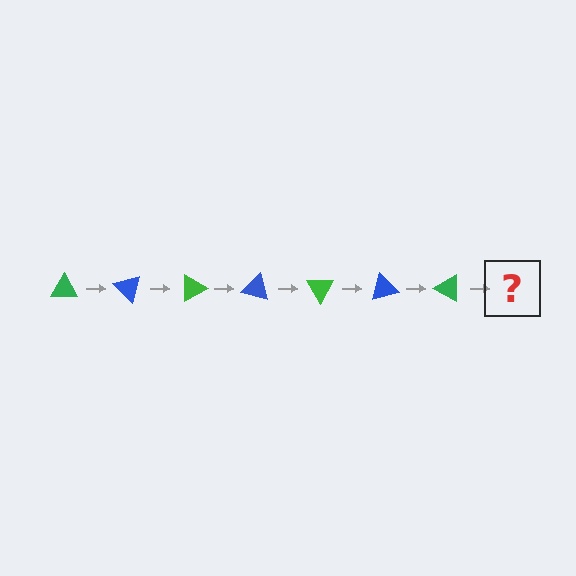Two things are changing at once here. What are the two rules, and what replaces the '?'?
The two rules are that it rotates 45 degrees each step and the color cycles through green and blue. The '?' should be a blue triangle, rotated 315 degrees from the start.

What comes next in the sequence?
The next element should be a blue triangle, rotated 315 degrees from the start.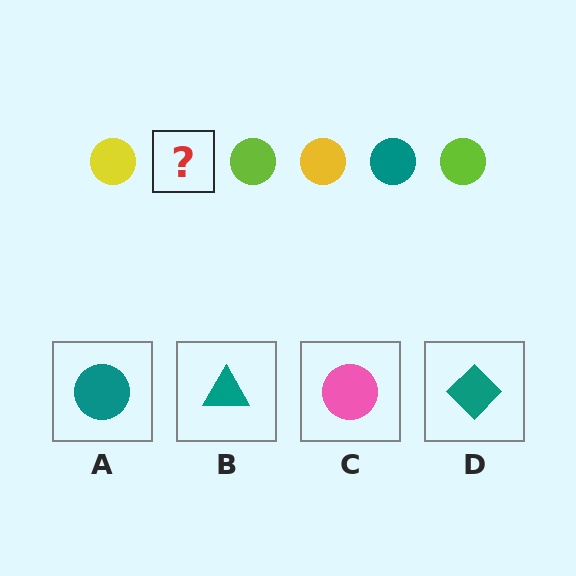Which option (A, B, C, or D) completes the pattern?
A.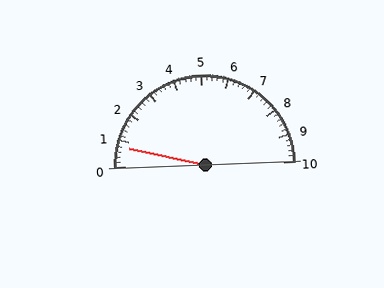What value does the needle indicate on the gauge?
The needle indicates approximately 0.8.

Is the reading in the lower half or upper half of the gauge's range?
The reading is in the lower half of the range (0 to 10).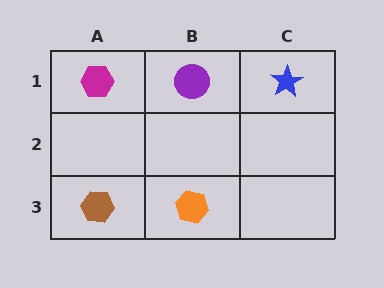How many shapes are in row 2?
0 shapes.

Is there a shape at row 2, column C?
No, that cell is empty.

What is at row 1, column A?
A magenta hexagon.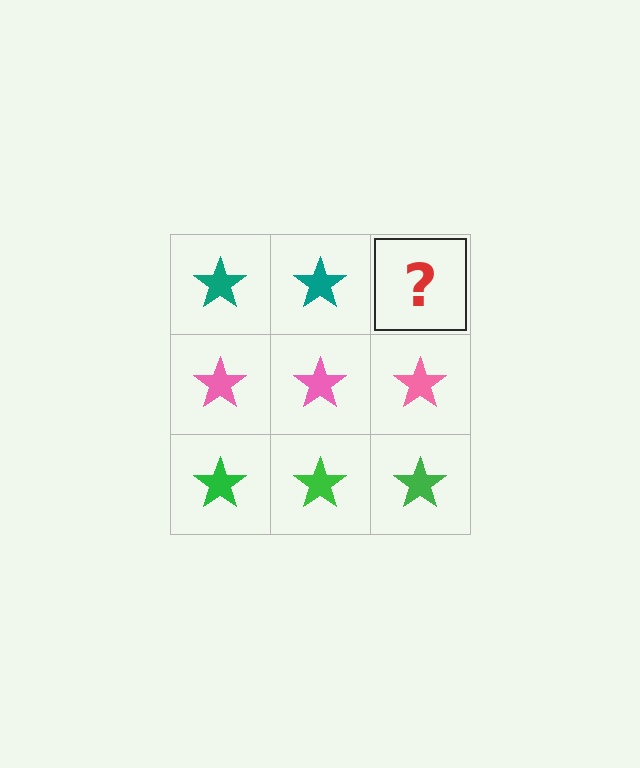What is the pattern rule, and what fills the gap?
The rule is that each row has a consistent color. The gap should be filled with a teal star.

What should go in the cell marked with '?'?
The missing cell should contain a teal star.